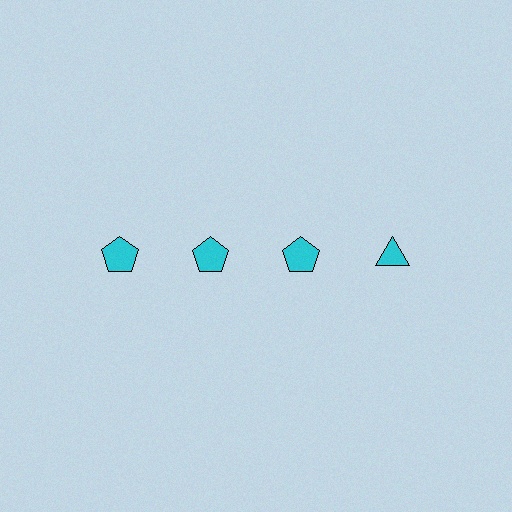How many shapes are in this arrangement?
There are 4 shapes arranged in a grid pattern.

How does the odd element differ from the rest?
It has a different shape: triangle instead of pentagon.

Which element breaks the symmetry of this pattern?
The cyan triangle in the top row, second from right column breaks the symmetry. All other shapes are cyan pentagons.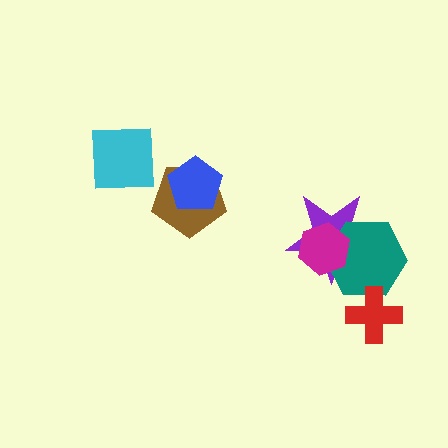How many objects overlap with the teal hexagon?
3 objects overlap with the teal hexagon.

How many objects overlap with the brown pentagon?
1 object overlaps with the brown pentagon.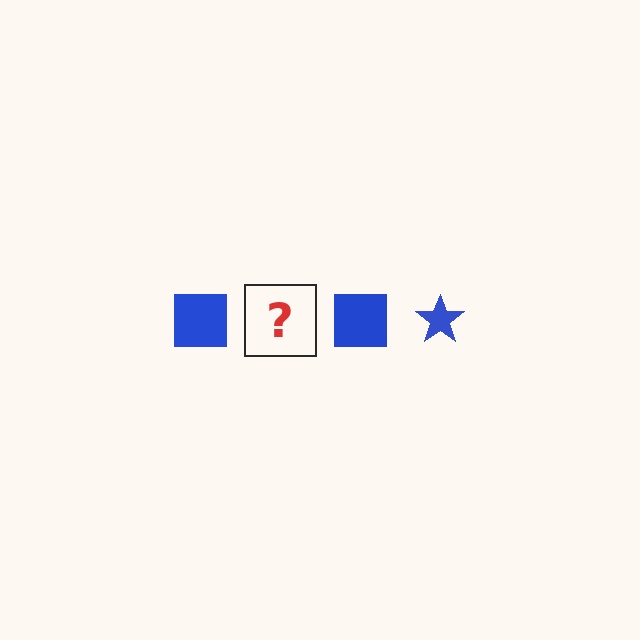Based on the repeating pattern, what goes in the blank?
The blank should be a blue star.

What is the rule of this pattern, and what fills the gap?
The rule is that the pattern cycles through square, star shapes in blue. The gap should be filled with a blue star.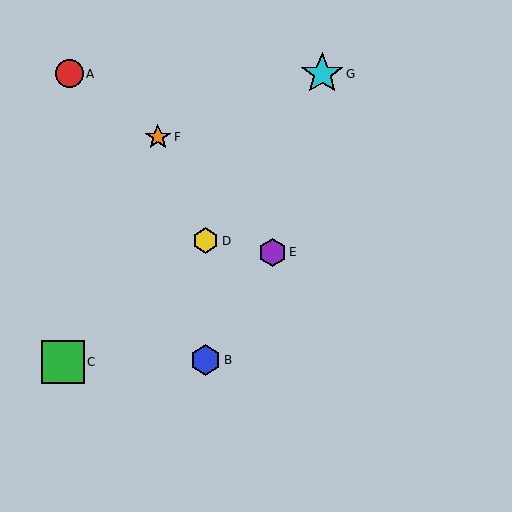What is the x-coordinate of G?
Object G is at x≈322.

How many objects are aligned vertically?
2 objects (B, D) are aligned vertically.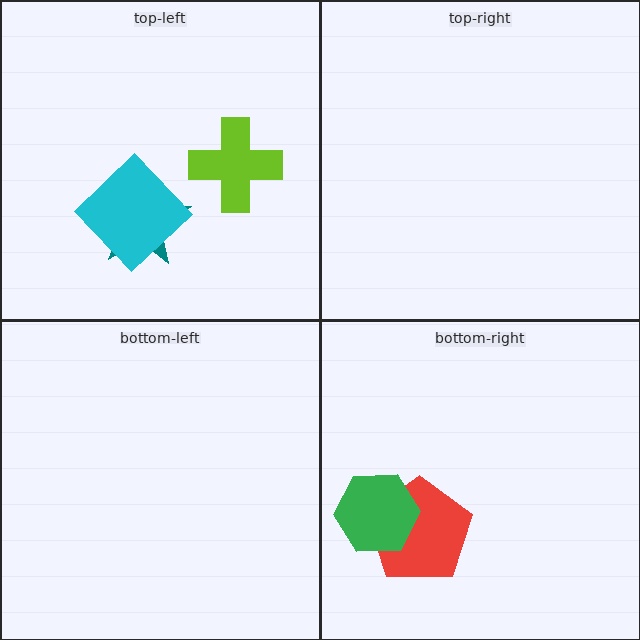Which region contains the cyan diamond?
The top-left region.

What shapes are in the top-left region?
The teal star, the lime cross, the cyan diamond.